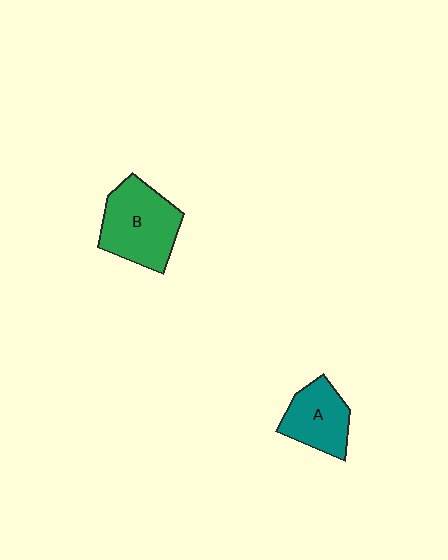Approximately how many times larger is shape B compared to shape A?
Approximately 1.4 times.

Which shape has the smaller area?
Shape A (teal).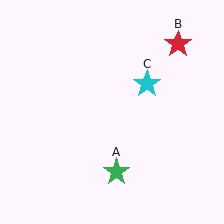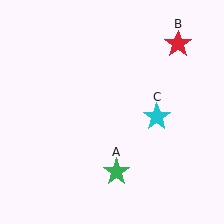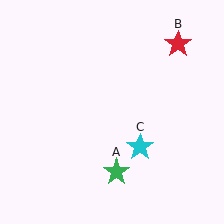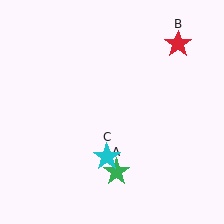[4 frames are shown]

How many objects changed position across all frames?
1 object changed position: cyan star (object C).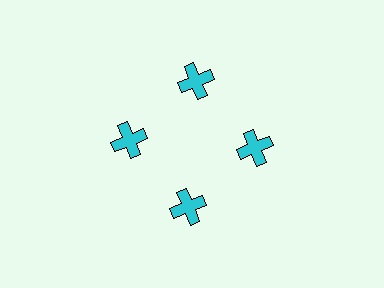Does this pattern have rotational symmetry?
Yes, this pattern has 4-fold rotational symmetry. It looks the same after rotating 90 degrees around the center.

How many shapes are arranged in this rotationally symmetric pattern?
There are 4 shapes, arranged in 4 groups of 1.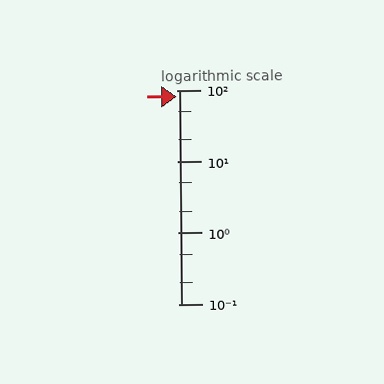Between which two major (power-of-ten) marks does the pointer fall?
The pointer is between 10 and 100.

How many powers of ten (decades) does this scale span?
The scale spans 3 decades, from 0.1 to 100.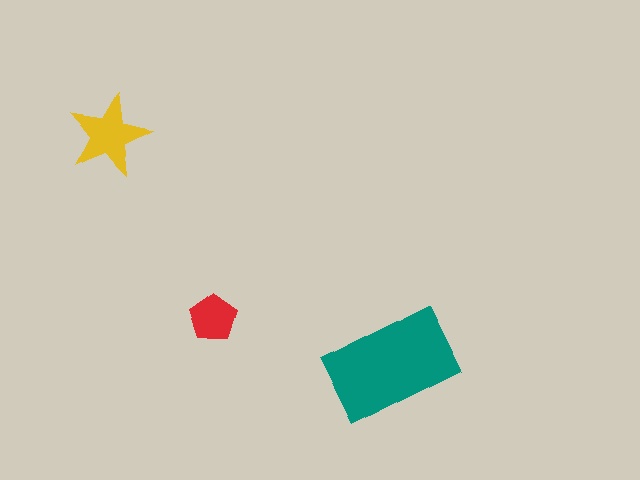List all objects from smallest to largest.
The red pentagon, the yellow star, the teal rectangle.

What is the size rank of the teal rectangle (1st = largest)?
1st.